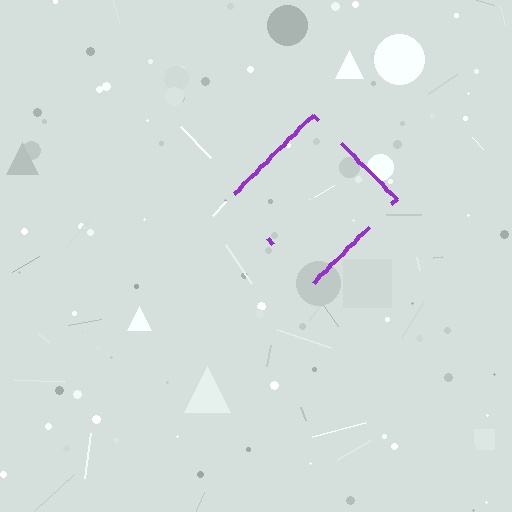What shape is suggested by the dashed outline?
The dashed outline suggests a diamond.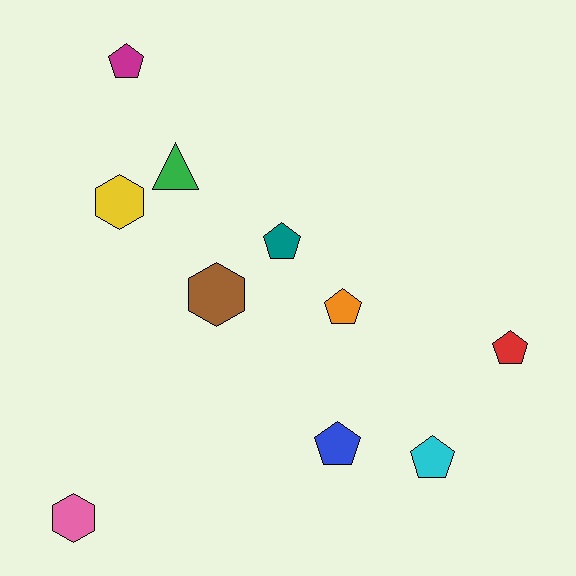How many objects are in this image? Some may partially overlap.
There are 10 objects.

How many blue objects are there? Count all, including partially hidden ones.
There is 1 blue object.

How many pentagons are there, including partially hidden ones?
There are 6 pentagons.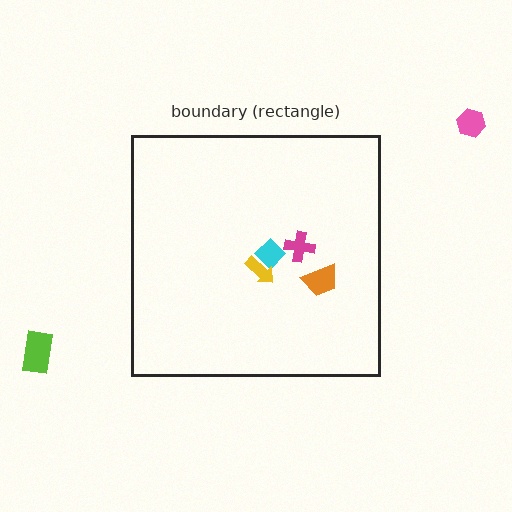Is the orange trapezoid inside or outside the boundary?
Inside.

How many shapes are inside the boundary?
4 inside, 2 outside.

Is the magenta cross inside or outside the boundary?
Inside.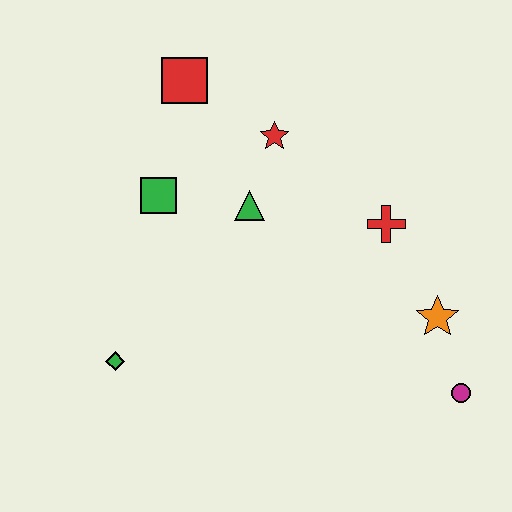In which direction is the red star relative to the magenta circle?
The red star is above the magenta circle.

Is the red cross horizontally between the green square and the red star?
No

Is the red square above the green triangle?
Yes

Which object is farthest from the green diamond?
The magenta circle is farthest from the green diamond.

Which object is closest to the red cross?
The orange star is closest to the red cross.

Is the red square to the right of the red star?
No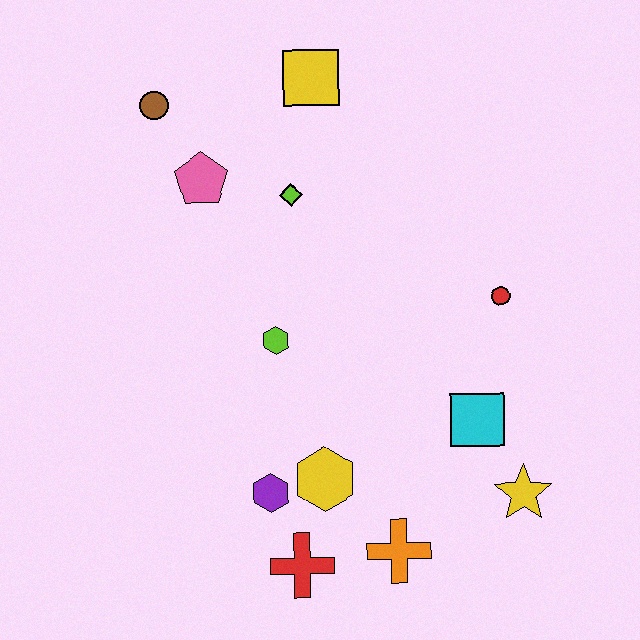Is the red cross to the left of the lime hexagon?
No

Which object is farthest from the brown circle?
The yellow star is farthest from the brown circle.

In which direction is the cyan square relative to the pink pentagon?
The cyan square is to the right of the pink pentagon.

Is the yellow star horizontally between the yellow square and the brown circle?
No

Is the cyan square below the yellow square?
Yes